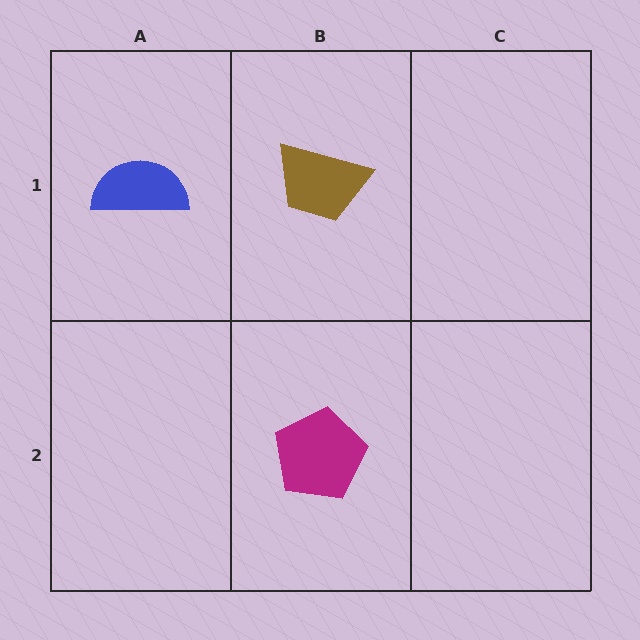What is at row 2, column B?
A magenta pentagon.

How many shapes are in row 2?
1 shape.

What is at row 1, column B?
A brown trapezoid.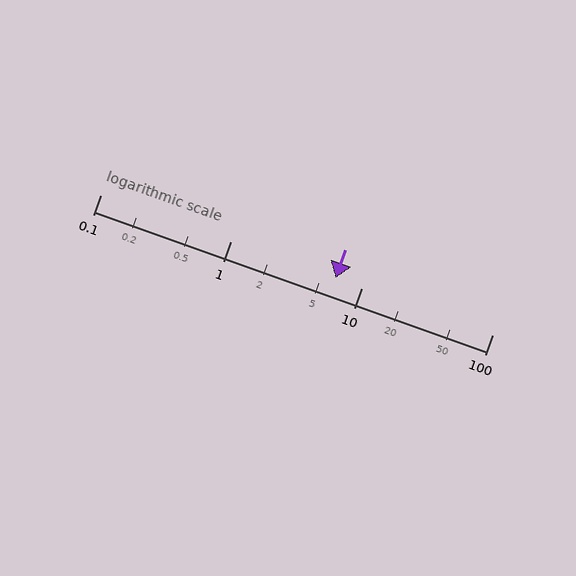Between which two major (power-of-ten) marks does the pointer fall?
The pointer is between 1 and 10.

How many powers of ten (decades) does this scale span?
The scale spans 3 decades, from 0.1 to 100.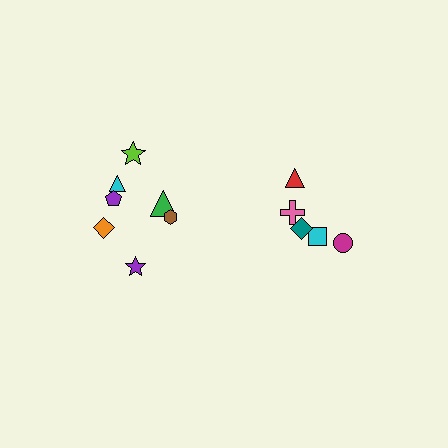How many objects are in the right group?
There are 5 objects.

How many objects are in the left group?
There are 7 objects.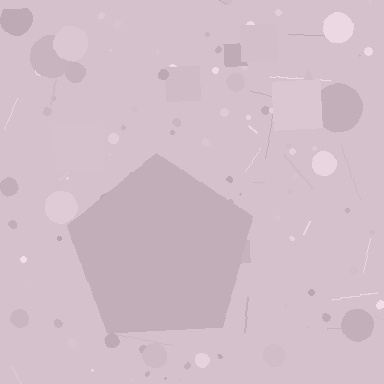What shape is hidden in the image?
A pentagon is hidden in the image.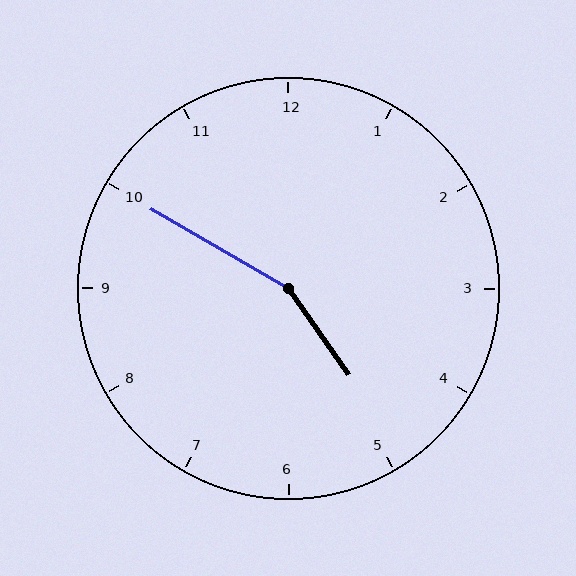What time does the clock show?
4:50.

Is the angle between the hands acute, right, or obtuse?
It is obtuse.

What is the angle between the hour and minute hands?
Approximately 155 degrees.